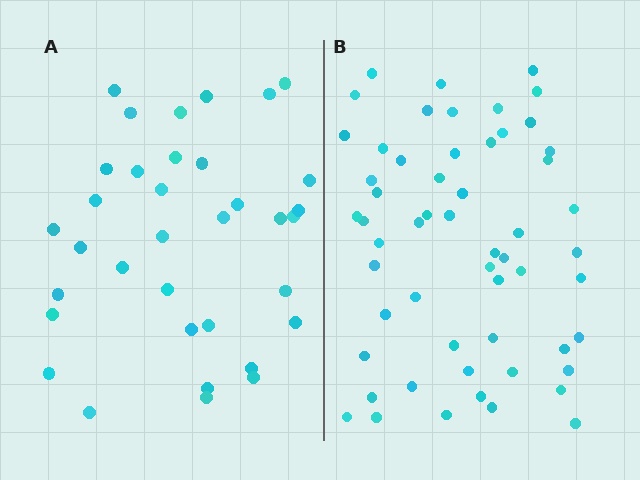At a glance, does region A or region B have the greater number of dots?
Region B (the right region) has more dots.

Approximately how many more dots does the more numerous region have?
Region B has approximately 20 more dots than region A.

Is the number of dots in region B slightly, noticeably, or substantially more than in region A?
Region B has substantially more. The ratio is roughly 1.6 to 1.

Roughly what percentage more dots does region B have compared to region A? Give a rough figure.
About 60% more.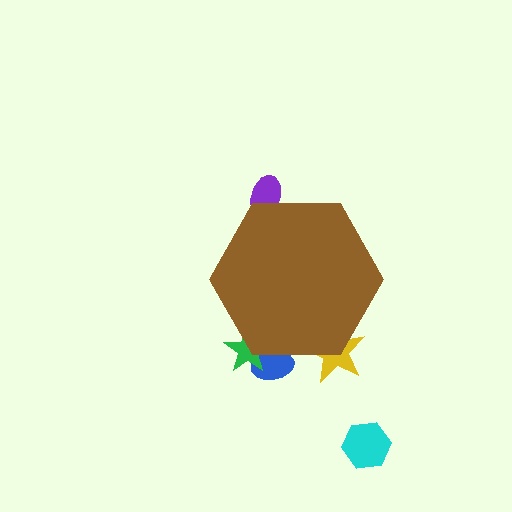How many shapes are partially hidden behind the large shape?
4 shapes are partially hidden.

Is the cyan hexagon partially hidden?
No, the cyan hexagon is fully visible.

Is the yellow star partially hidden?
Yes, the yellow star is partially hidden behind the brown hexagon.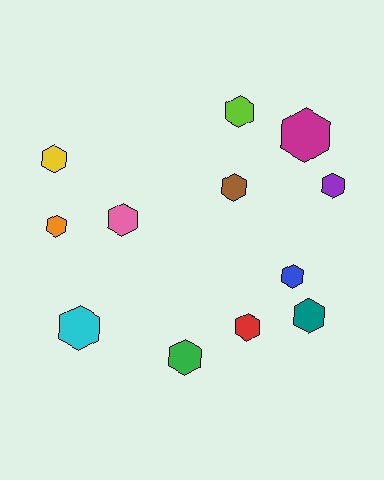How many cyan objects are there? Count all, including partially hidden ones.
There is 1 cyan object.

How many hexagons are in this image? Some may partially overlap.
There are 12 hexagons.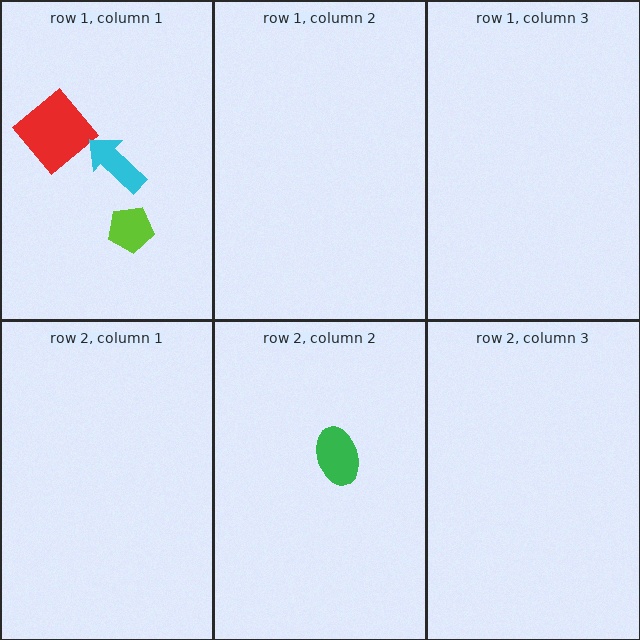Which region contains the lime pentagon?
The row 1, column 1 region.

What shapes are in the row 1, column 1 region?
The red diamond, the cyan arrow, the lime pentagon.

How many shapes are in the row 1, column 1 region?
3.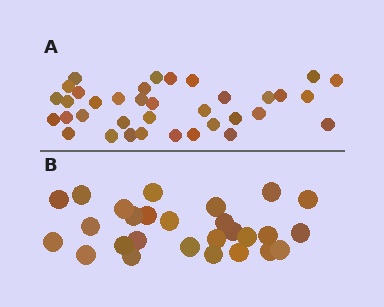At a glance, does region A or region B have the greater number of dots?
Region A (the top region) has more dots.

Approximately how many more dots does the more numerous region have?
Region A has roughly 8 or so more dots than region B.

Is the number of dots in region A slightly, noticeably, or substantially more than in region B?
Region A has noticeably more, but not dramatically so. The ratio is roughly 1.3 to 1.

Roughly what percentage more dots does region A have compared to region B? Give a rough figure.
About 35% more.